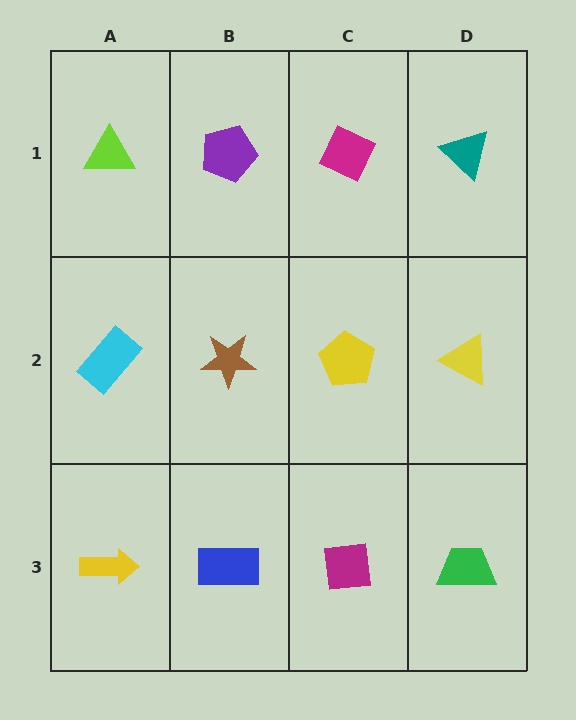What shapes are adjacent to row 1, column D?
A yellow triangle (row 2, column D), a magenta diamond (row 1, column C).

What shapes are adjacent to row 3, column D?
A yellow triangle (row 2, column D), a magenta square (row 3, column C).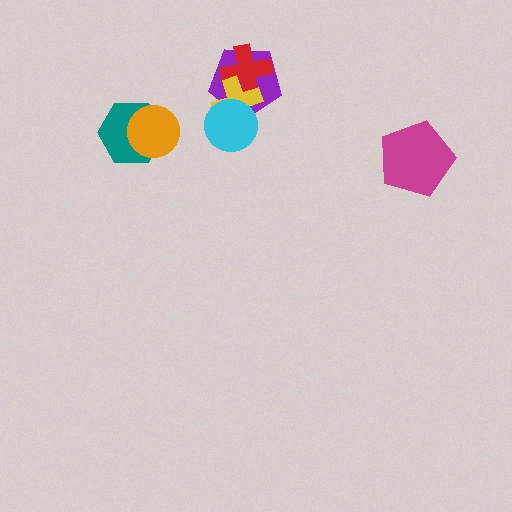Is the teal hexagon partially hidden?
Yes, it is partially covered by another shape.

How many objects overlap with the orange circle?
1 object overlaps with the orange circle.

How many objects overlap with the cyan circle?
2 objects overlap with the cyan circle.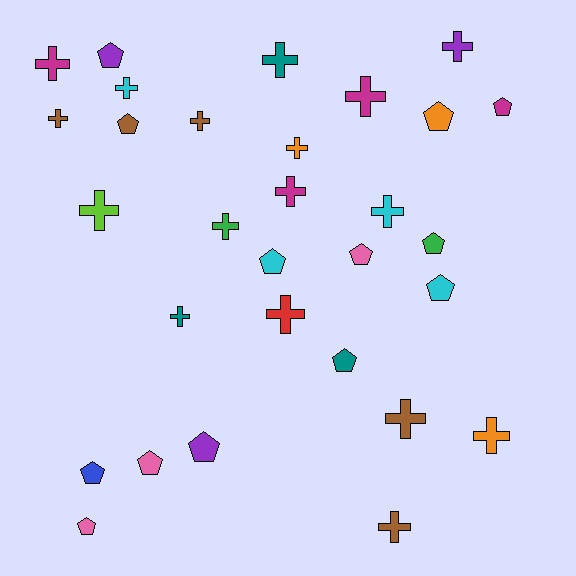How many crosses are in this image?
There are 17 crosses.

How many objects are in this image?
There are 30 objects.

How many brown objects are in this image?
There are 5 brown objects.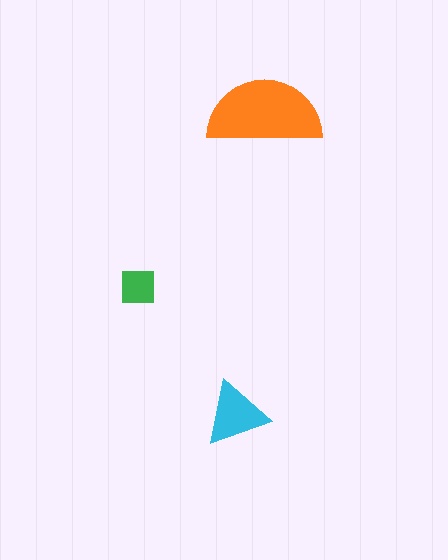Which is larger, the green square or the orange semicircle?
The orange semicircle.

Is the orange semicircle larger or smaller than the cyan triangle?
Larger.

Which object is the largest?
The orange semicircle.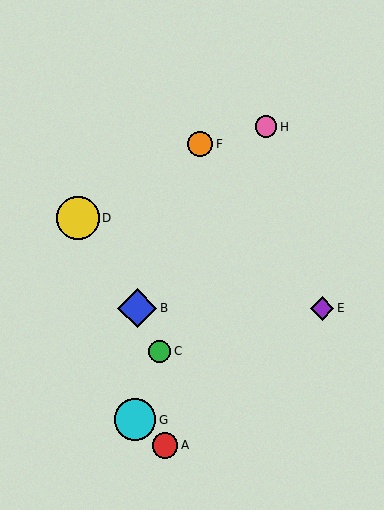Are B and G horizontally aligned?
No, B is at y≈308 and G is at y≈420.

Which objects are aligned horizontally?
Objects B, E are aligned horizontally.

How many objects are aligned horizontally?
2 objects (B, E) are aligned horizontally.